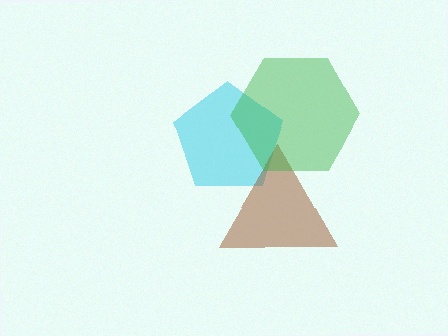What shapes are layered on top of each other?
The layered shapes are: a cyan pentagon, a brown triangle, a green hexagon.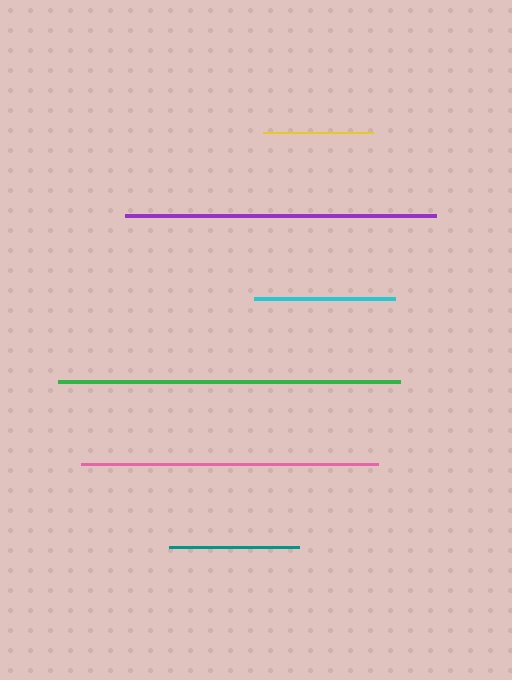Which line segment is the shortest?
The yellow line is the shortest at approximately 111 pixels.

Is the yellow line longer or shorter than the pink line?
The pink line is longer than the yellow line.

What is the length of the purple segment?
The purple segment is approximately 312 pixels long.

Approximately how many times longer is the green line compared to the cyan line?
The green line is approximately 2.4 times the length of the cyan line.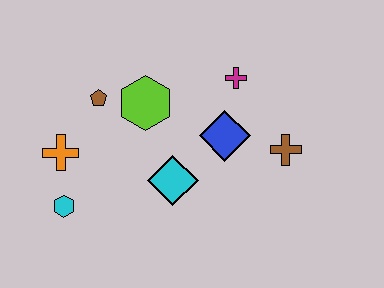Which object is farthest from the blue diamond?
The cyan hexagon is farthest from the blue diamond.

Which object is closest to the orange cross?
The cyan hexagon is closest to the orange cross.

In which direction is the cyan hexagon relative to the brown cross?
The cyan hexagon is to the left of the brown cross.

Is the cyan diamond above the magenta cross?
No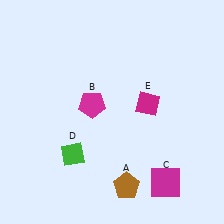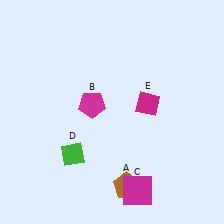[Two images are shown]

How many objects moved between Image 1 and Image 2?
1 object moved between the two images.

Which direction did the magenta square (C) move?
The magenta square (C) moved left.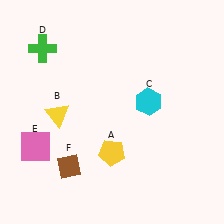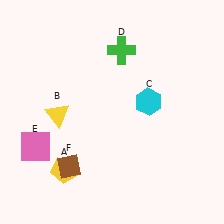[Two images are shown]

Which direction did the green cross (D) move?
The green cross (D) moved right.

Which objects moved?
The objects that moved are: the yellow pentagon (A), the green cross (D).